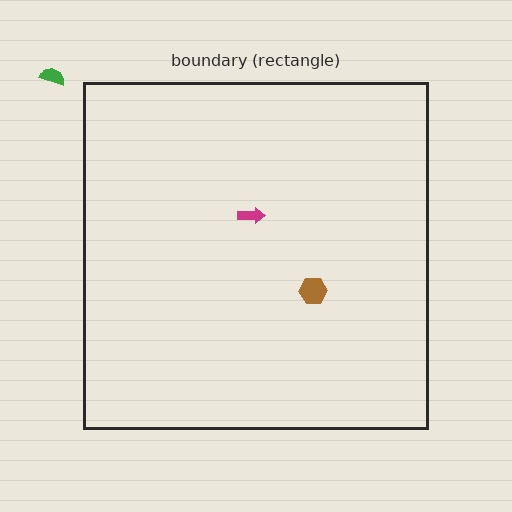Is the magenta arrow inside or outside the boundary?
Inside.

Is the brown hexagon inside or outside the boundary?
Inside.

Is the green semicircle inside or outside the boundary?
Outside.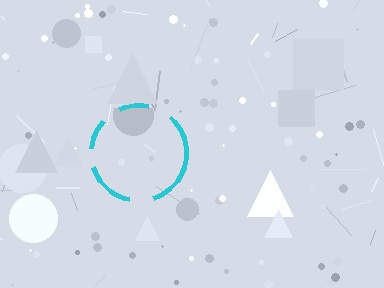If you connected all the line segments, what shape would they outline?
They would outline a circle.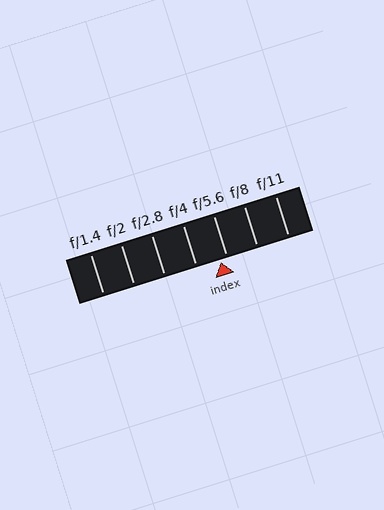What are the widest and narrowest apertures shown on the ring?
The widest aperture shown is f/1.4 and the narrowest is f/11.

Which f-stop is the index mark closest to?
The index mark is closest to f/5.6.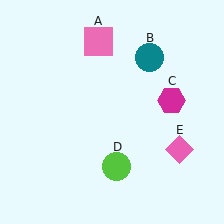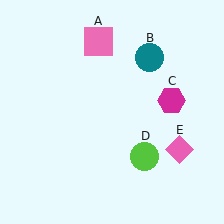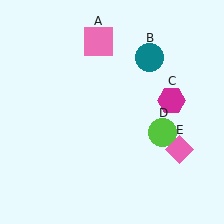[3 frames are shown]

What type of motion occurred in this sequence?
The lime circle (object D) rotated counterclockwise around the center of the scene.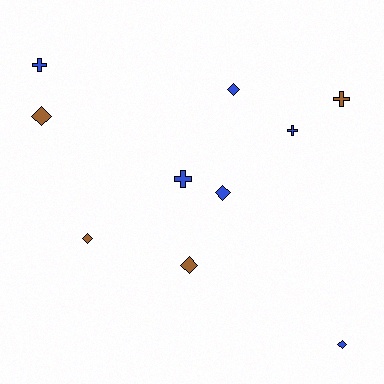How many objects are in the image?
There are 10 objects.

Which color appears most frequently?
Blue, with 6 objects.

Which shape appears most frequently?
Diamond, with 6 objects.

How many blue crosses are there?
There are 3 blue crosses.